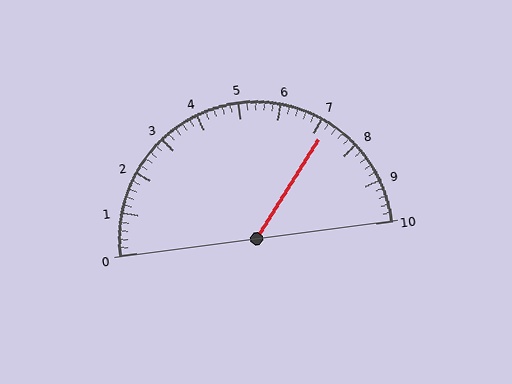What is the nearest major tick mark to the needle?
The nearest major tick mark is 7.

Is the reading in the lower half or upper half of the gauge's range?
The reading is in the upper half of the range (0 to 10).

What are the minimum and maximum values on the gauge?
The gauge ranges from 0 to 10.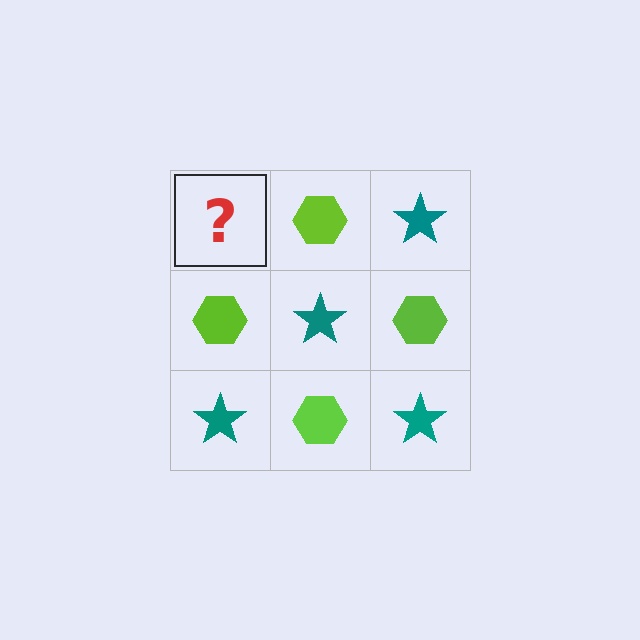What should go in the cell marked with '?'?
The missing cell should contain a teal star.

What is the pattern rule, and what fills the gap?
The rule is that it alternates teal star and lime hexagon in a checkerboard pattern. The gap should be filled with a teal star.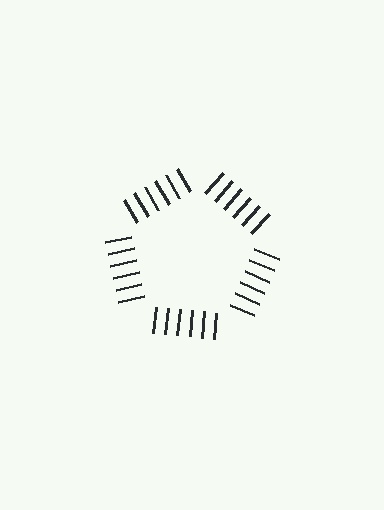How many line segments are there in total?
30 — 6 along each of the 5 edges.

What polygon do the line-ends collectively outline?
An illusory pentagon — the line segments terminate on its edges but no continuous stroke is drawn.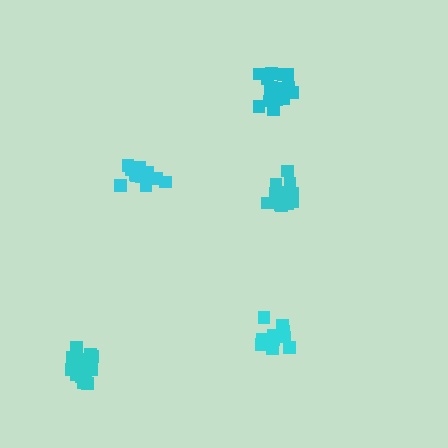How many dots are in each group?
Group 1: 12 dots, Group 2: 15 dots, Group 3: 11 dots, Group 4: 17 dots, Group 5: 17 dots (72 total).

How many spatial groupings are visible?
There are 5 spatial groupings.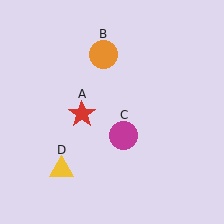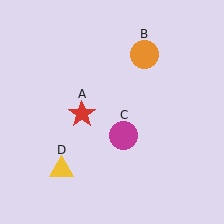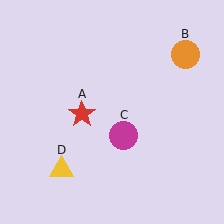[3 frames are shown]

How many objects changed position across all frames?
1 object changed position: orange circle (object B).